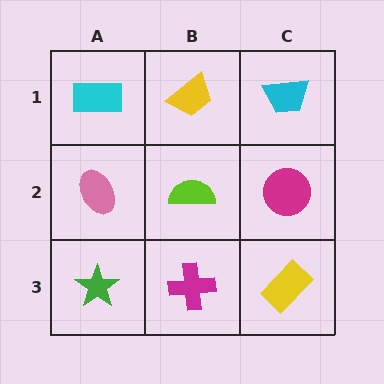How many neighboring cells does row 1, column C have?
2.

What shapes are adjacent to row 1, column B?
A lime semicircle (row 2, column B), a cyan rectangle (row 1, column A), a cyan trapezoid (row 1, column C).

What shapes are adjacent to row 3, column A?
A pink ellipse (row 2, column A), a magenta cross (row 3, column B).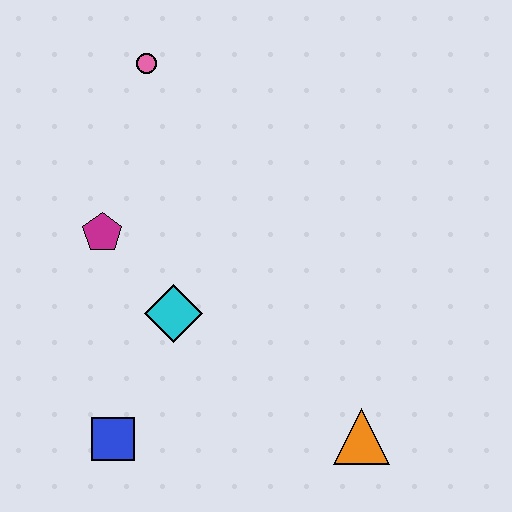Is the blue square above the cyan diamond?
No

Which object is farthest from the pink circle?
The orange triangle is farthest from the pink circle.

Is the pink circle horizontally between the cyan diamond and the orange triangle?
No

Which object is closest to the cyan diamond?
The magenta pentagon is closest to the cyan diamond.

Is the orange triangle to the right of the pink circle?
Yes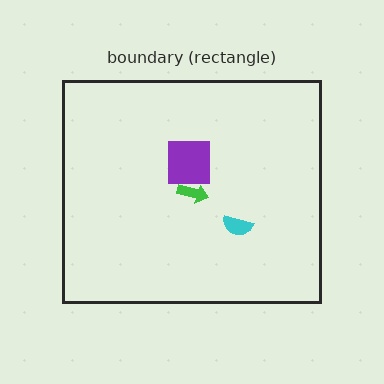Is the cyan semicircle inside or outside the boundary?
Inside.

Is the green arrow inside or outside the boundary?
Inside.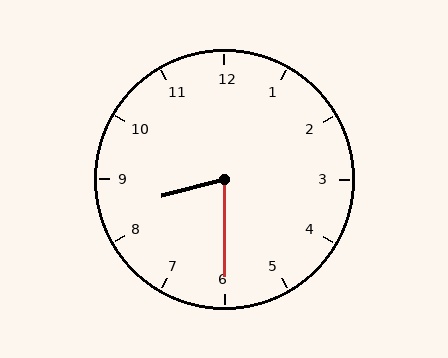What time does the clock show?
8:30.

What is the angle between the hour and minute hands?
Approximately 75 degrees.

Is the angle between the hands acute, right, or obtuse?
It is acute.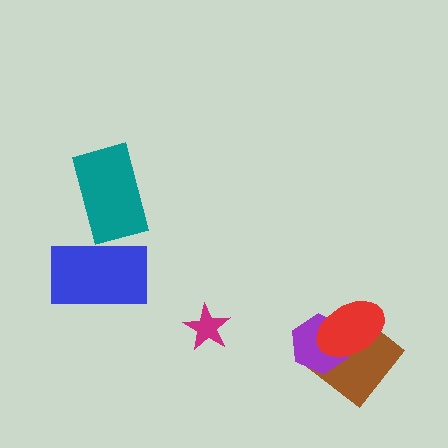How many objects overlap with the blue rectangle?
1 object overlaps with the blue rectangle.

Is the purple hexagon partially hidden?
Yes, it is partially covered by another shape.